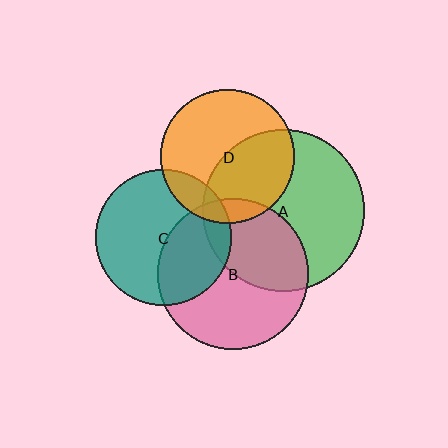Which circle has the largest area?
Circle A (green).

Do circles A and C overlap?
Yes.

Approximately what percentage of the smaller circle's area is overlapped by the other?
Approximately 10%.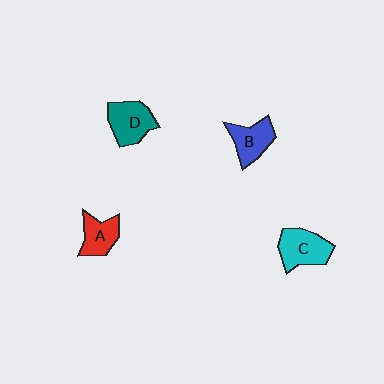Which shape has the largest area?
Shape C (cyan).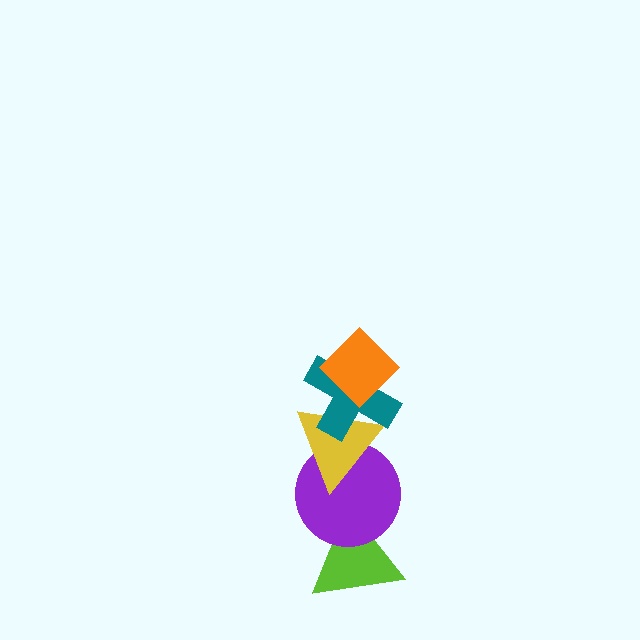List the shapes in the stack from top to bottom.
From top to bottom: the orange diamond, the teal cross, the yellow triangle, the purple circle, the lime triangle.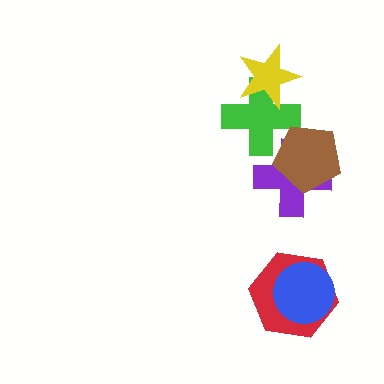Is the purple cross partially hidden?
Yes, it is partially covered by another shape.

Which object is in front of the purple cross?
The brown pentagon is in front of the purple cross.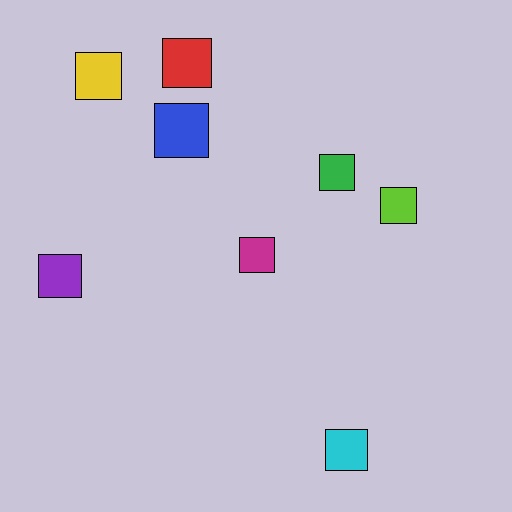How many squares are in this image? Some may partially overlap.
There are 8 squares.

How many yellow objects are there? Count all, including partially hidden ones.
There is 1 yellow object.